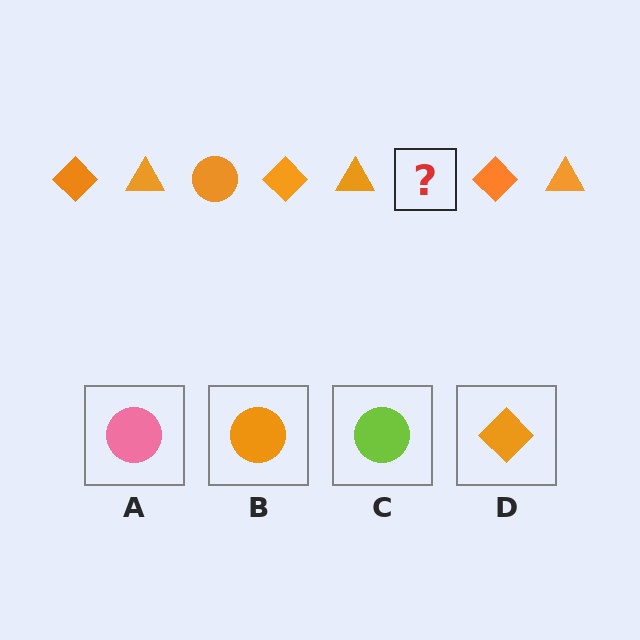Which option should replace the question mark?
Option B.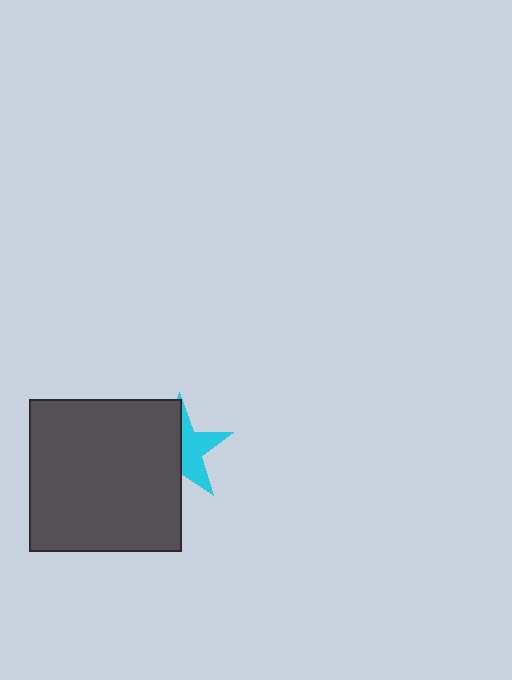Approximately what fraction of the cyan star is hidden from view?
Roughly 53% of the cyan star is hidden behind the dark gray square.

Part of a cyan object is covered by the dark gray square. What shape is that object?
It is a star.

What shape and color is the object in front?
The object in front is a dark gray square.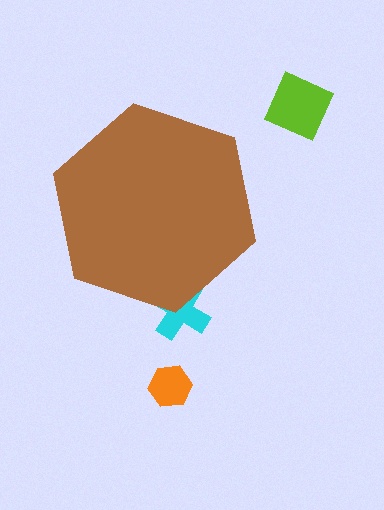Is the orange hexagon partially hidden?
No, the orange hexagon is fully visible.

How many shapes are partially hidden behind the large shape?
1 shape is partially hidden.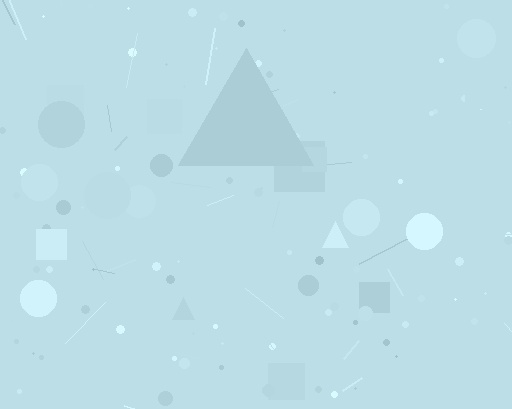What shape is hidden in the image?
A triangle is hidden in the image.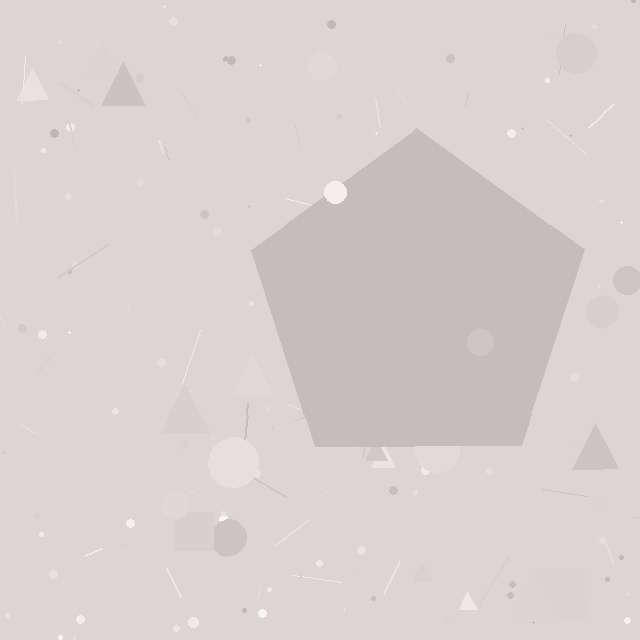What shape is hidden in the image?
A pentagon is hidden in the image.